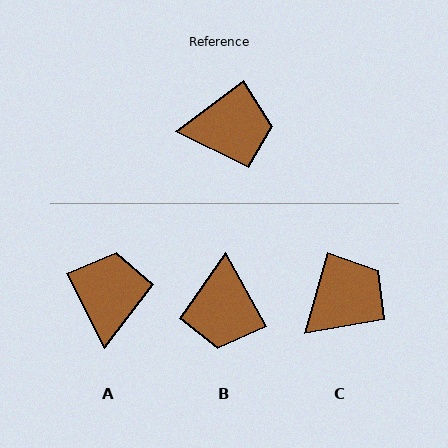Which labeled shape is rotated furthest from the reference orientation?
B, about 98 degrees away.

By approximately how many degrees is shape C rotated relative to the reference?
Approximately 37 degrees counter-clockwise.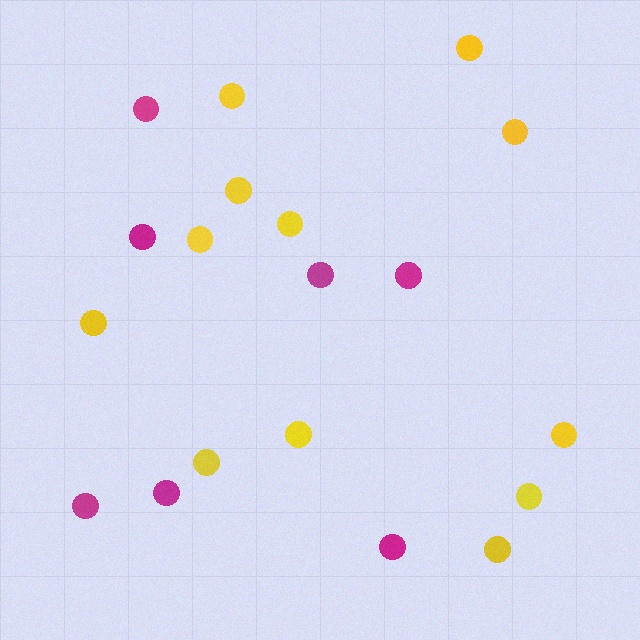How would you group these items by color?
There are 2 groups: one group of yellow circles (12) and one group of magenta circles (7).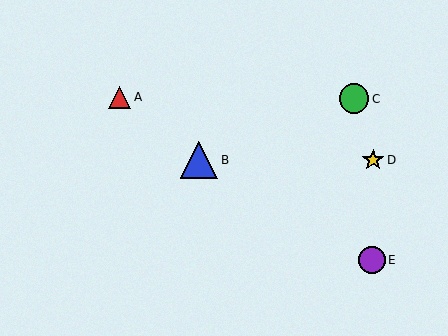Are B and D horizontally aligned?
Yes, both are at y≈160.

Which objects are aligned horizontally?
Objects B, D are aligned horizontally.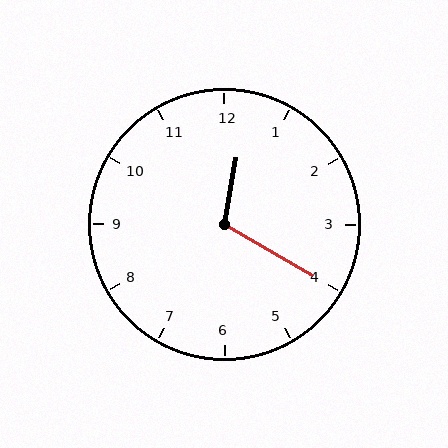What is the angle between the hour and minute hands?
Approximately 110 degrees.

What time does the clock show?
12:20.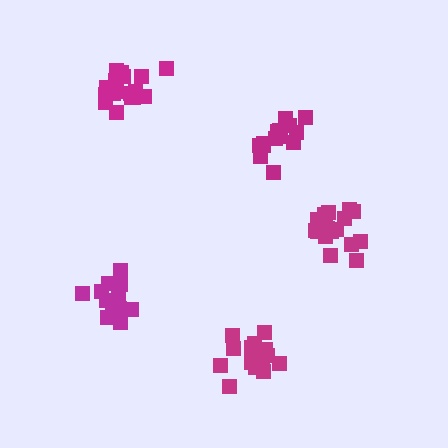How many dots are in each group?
Group 1: 14 dots, Group 2: 17 dots, Group 3: 14 dots, Group 4: 19 dots, Group 5: 15 dots (79 total).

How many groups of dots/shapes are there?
There are 5 groups.